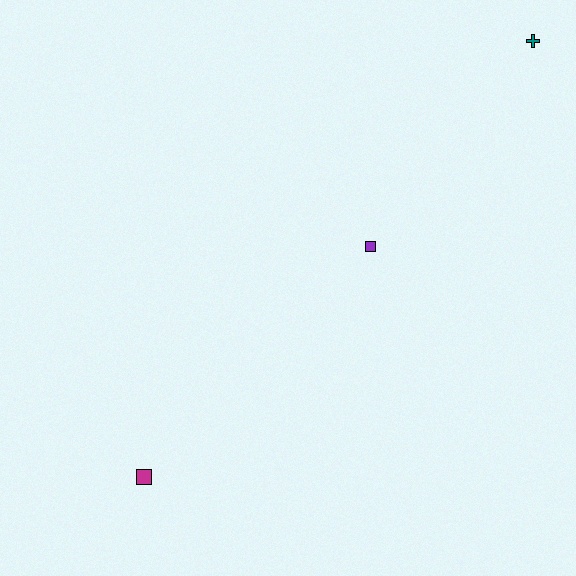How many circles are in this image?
There are no circles.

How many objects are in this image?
There are 3 objects.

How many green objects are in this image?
There are no green objects.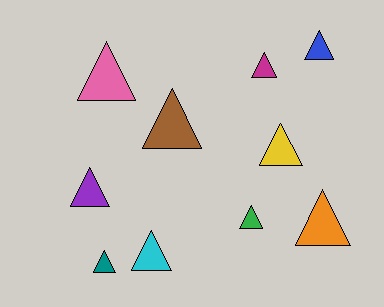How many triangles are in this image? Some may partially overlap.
There are 10 triangles.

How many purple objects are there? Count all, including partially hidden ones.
There is 1 purple object.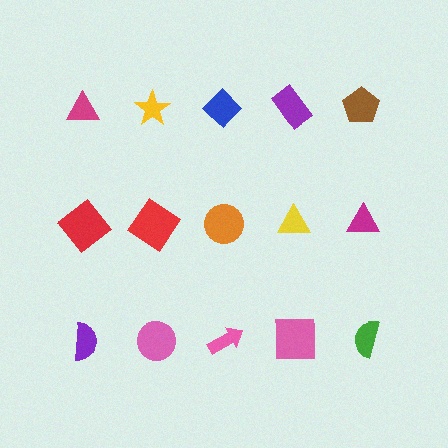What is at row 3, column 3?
A pink arrow.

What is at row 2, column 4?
A yellow triangle.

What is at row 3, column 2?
A pink circle.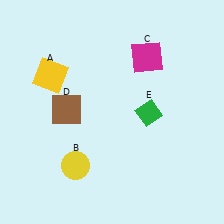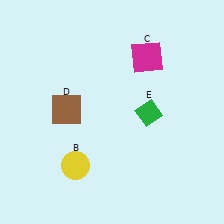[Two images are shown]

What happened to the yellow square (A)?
The yellow square (A) was removed in Image 2. It was in the top-left area of Image 1.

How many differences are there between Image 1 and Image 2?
There is 1 difference between the two images.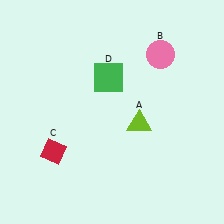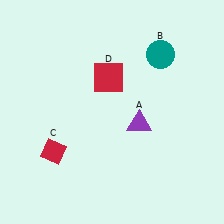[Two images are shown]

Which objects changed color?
A changed from lime to purple. B changed from pink to teal. D changed from green to red.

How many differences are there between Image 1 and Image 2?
There are 3 differences between the two images.